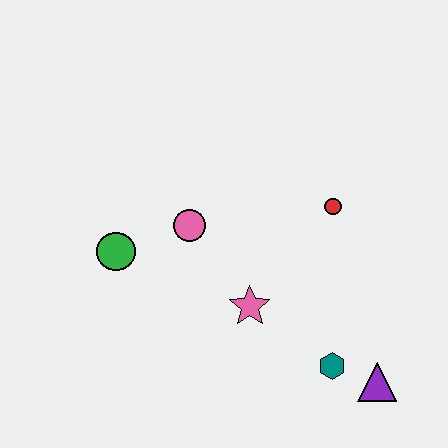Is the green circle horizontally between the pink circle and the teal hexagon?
No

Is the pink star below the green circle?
Yes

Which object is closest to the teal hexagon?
The purple triangle is closest to the teal hexagon.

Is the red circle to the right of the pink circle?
Yes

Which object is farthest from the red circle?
The green circle is farthest from the red circle.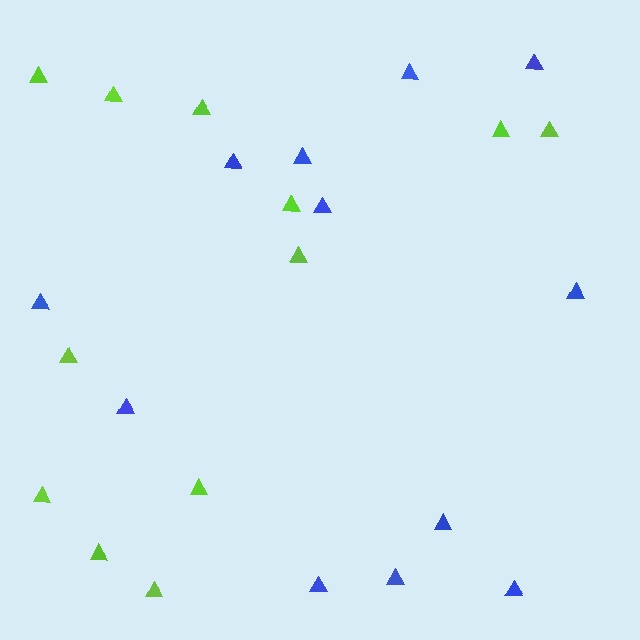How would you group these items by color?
There are 2 groups: one group of lime triangles (12) and one group of blue triangles (12).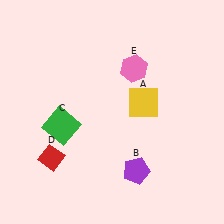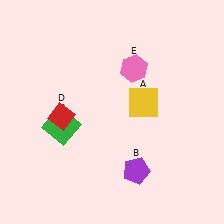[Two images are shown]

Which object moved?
The red diamond (D) moved up.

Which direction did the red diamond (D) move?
The red diamond (D) moved up.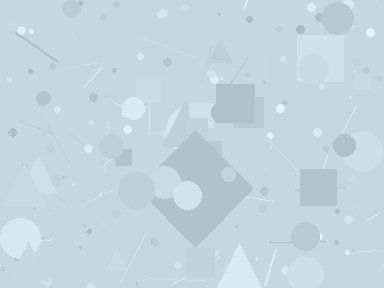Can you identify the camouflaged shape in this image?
The camouflaged shape is a diamond.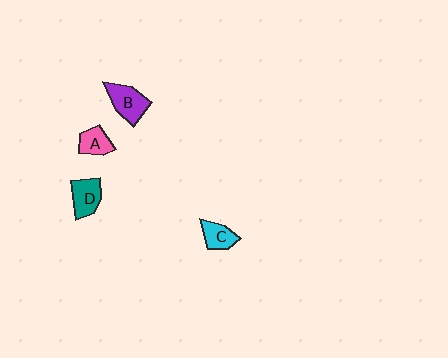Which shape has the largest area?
Shape B (purple).